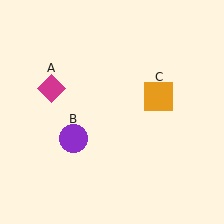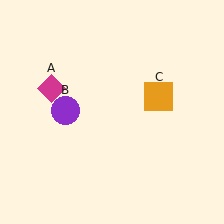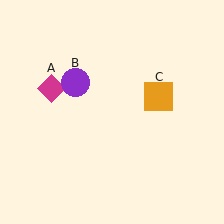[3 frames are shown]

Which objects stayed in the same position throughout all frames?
Magenta diamond (object A) and orange square (object C) remained stationary.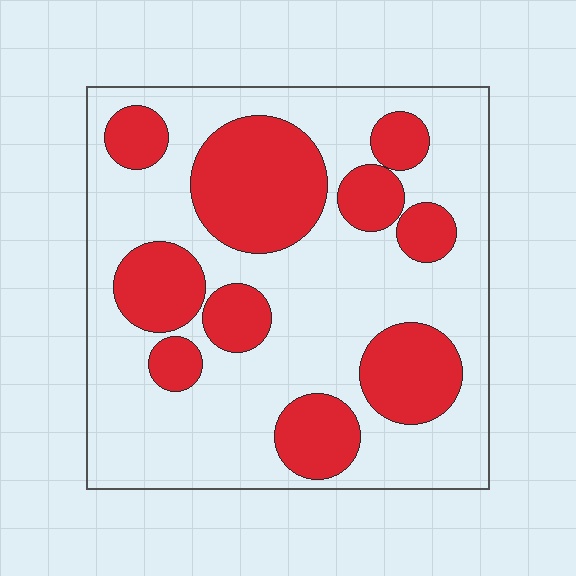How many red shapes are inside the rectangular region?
10.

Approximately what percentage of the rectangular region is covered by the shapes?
Approximately 35%.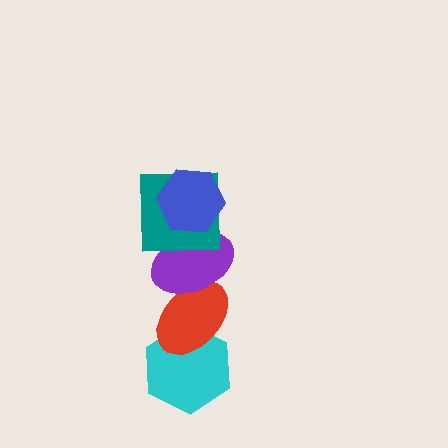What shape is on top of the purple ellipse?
The teal square is on top of the purple ellipse.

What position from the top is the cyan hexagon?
The cyan hexagon is 5th from the top.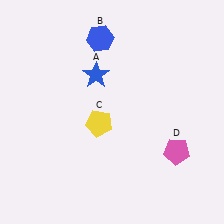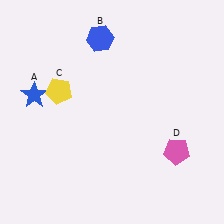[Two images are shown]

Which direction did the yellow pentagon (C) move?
The yellow pentagon (C) moved left.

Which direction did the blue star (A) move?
The blue star (A) moved left.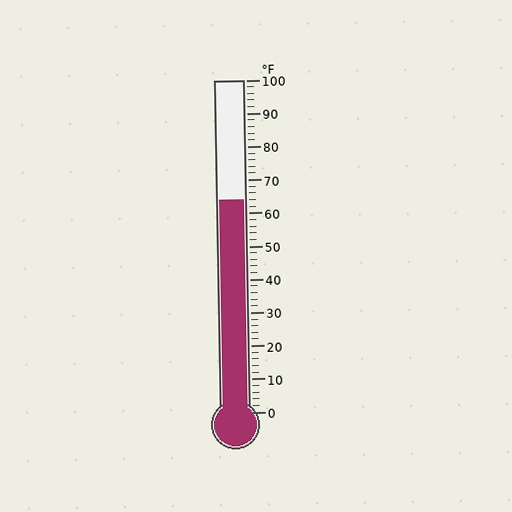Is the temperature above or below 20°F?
The temperature is above 20°F.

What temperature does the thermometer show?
The thermometer shows approximately 64°F.